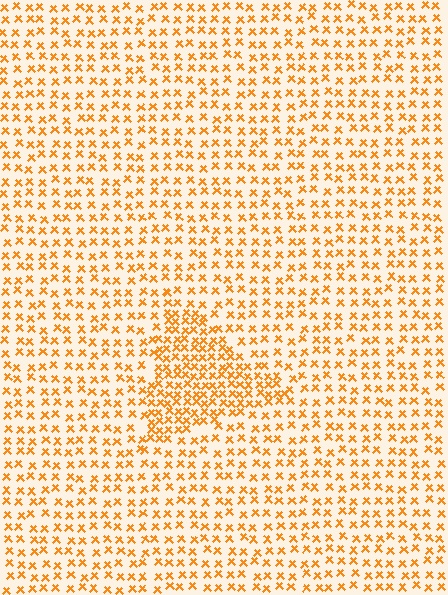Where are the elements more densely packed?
The elements are more densely packed inside the triangle boundary.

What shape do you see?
I see a triangle.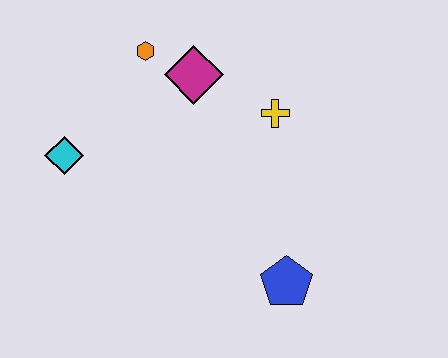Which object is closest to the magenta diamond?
The orange hexagon is closest to the magenta diamond.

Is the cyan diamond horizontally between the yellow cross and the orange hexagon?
No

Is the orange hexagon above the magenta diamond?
Yes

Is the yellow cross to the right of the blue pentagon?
No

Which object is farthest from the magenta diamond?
The blue pentagon is farthest from the magenta diamond.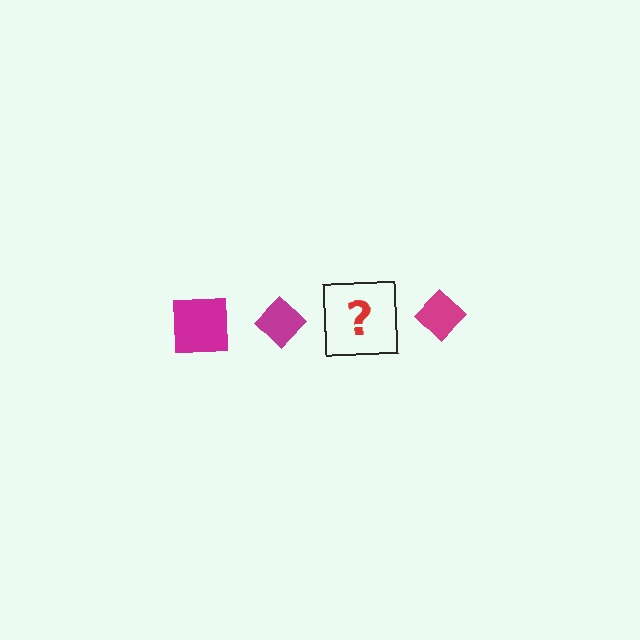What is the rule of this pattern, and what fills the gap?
The rule is that the pattern cycles through square, diamond shapes in magenta. The gap should be filled with a magenta square.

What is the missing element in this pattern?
The missing element is a magenta square.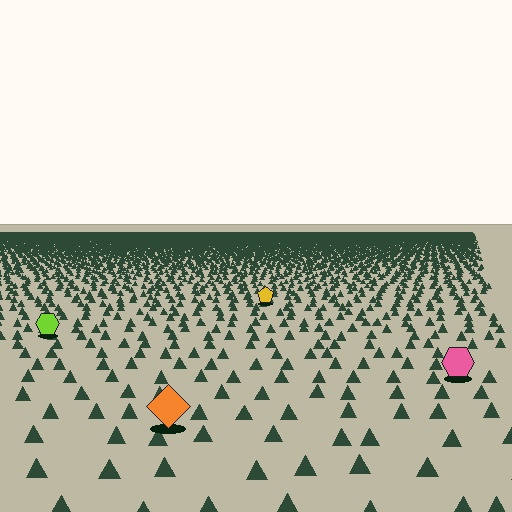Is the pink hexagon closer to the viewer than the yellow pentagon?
Yes. The pink hexagon is closer — you can tell from the texture gradient: the ground texture is coarser near it.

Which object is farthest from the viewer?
The yellow pentagon is farthest from the viewer. It appears smaller and the ground texture around it is denser.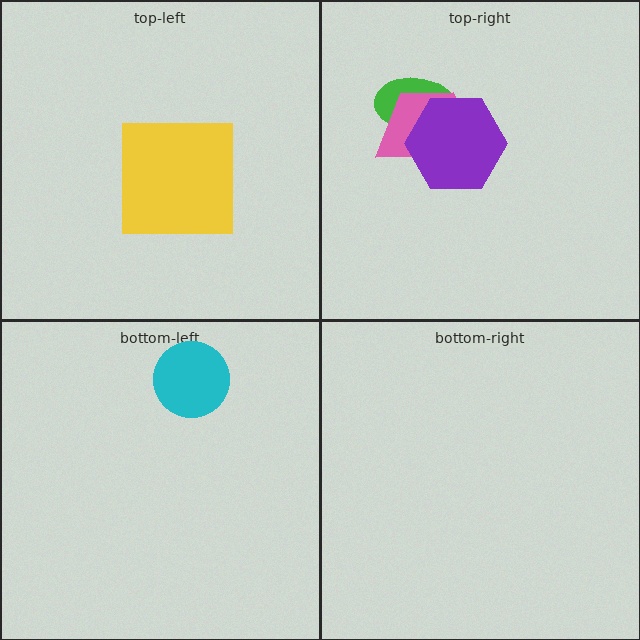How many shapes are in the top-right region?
3.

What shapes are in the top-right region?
The green ellipse, the pink trapezoid, the purple hexagon.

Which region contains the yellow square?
The top-left region.